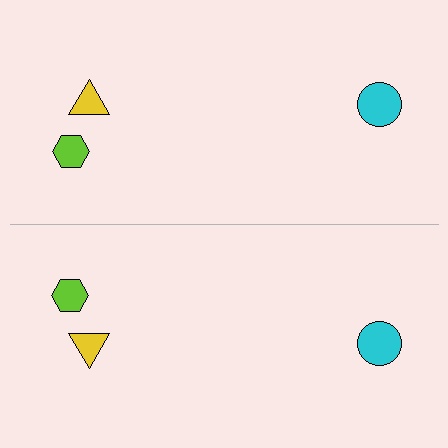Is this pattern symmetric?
Yes, this pattern has bilateral (reflection) symmetry.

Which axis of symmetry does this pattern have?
The pattern has a horizontal axis of symmetry running through the center of the image.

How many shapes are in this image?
There are 6 shapes in this image.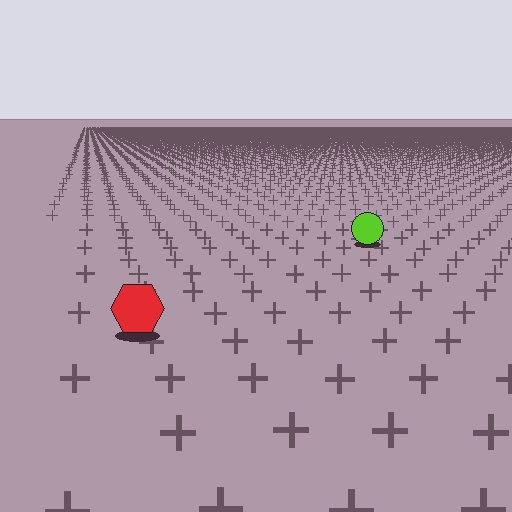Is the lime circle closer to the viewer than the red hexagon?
No. The red hexagon is closer — you can tell from the texture gradient: the ground texture is coarser near it.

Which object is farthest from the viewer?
The lime circle is farthest from the viewer. It appears smaller and the ground texture around it is denser.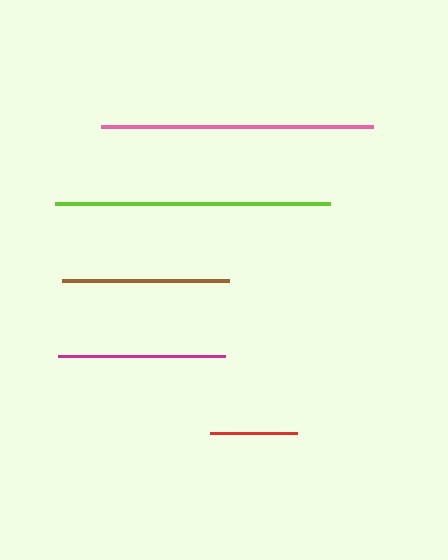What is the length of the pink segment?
The pink segment is approximately 271 pixels long.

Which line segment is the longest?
The lime line is the longest at approximately 274 pixels.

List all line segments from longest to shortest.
From longest to shortest: lime, pink, magenta, brown, red.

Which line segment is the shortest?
The red line is the shortest at approximately 87 pixels.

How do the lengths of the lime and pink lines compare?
The lime and pink lines are approximately the same length.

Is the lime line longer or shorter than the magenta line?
The lime line is longer than the magenta line.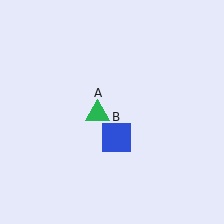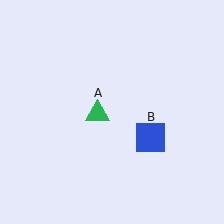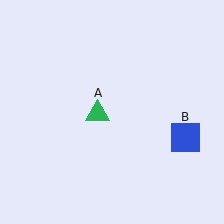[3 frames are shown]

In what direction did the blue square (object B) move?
The blue square (object B) moved right.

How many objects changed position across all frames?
1 object changed position: blue square (object B).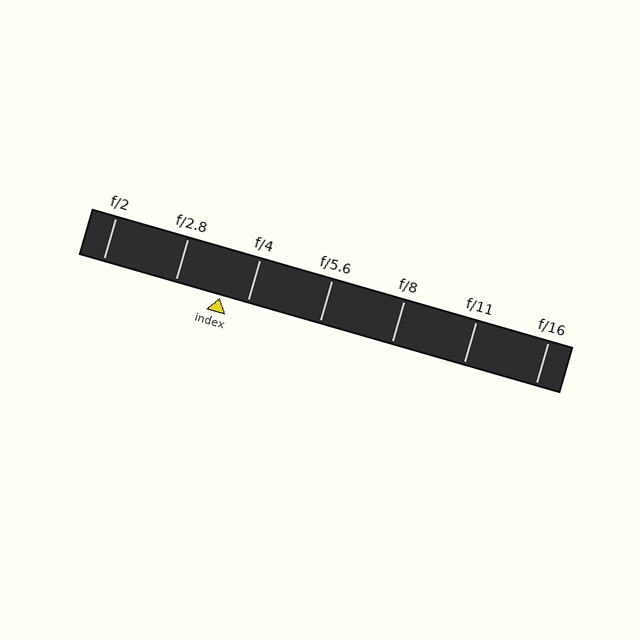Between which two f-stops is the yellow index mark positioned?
The index mark is between f/2.8 and f/4.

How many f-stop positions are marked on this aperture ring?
There are 7 f-stop positions marked.